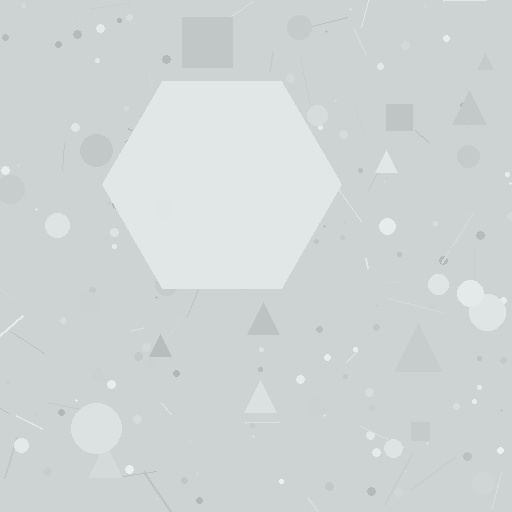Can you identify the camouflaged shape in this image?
The camouflaged shape is a hexagon.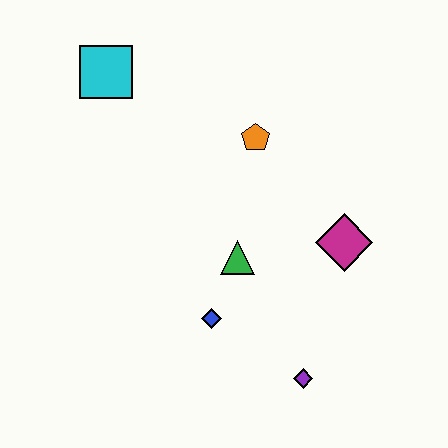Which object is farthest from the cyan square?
The purple diamond is farthest from the cyan square.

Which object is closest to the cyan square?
The orange pentagon is closest to the cyan square.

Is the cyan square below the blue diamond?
No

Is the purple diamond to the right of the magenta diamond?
No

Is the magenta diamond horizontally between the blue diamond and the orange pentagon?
No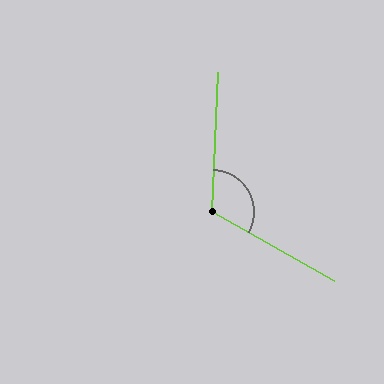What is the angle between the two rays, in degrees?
Approximately 117 degrees.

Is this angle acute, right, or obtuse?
It is obtuse.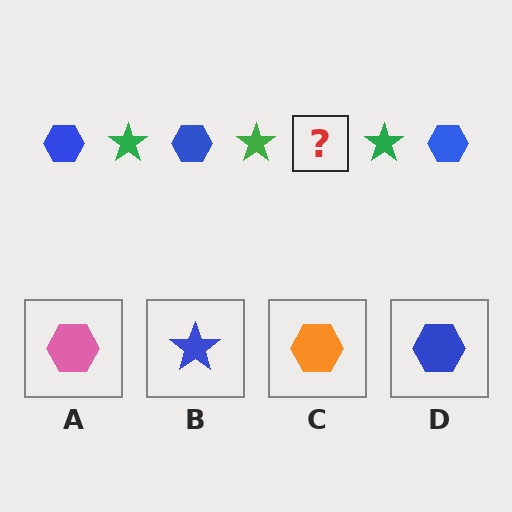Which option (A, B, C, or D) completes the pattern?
D.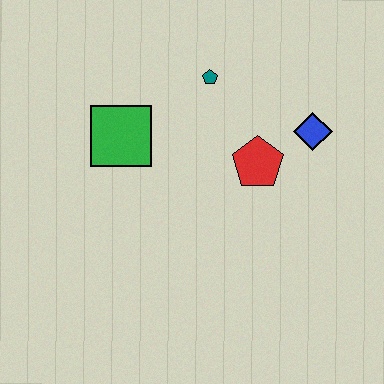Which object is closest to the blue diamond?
The red pentagon is closest to the blue diamond.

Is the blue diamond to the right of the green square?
Yes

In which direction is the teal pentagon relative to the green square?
The teal pentagon is to the right of the green square.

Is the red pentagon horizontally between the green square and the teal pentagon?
No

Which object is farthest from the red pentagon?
The green square is farthest from the red pentagon.